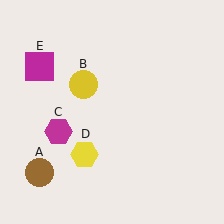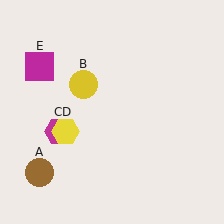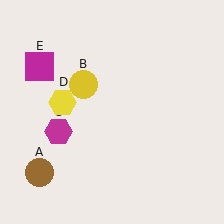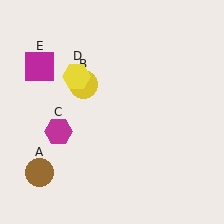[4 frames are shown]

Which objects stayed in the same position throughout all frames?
Brown circle (object A) and yellow circle (object B) and magenta hexagon (object C) and magenta square (object E) remained stationary.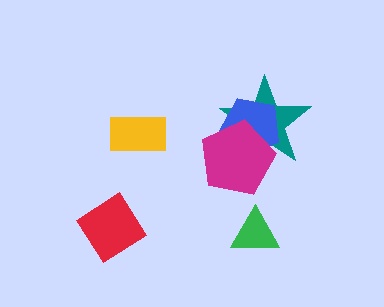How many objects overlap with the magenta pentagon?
2 objects overlap with the magenta pentagon.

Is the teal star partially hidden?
Yes, it is partially covered by another shape.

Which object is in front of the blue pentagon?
The magenta pentagon is in front of the blue pentagon.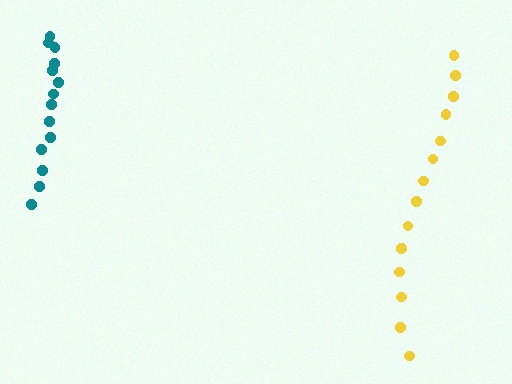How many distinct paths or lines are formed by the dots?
There are 2 distinct paths.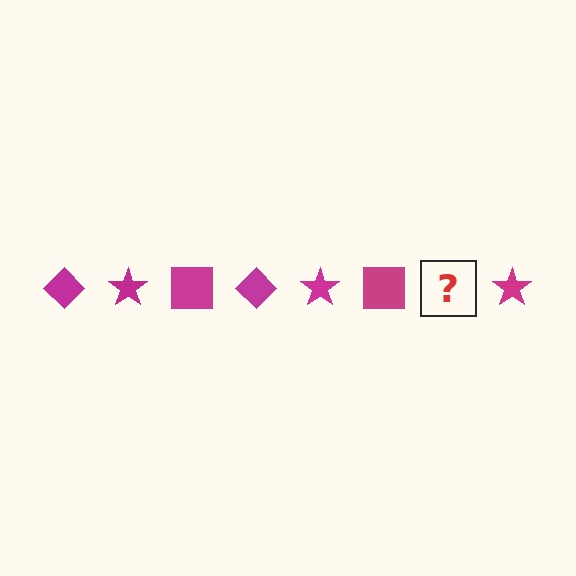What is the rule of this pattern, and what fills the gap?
The rule is that the pattern cycles through diamond, star, square shapes in magenta. The gap should be filled with a magenta diamond.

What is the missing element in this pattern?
The missing element is a magenta diamond.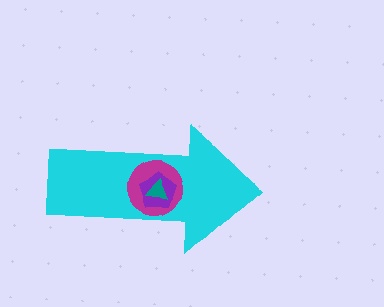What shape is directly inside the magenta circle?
The purple pentagon.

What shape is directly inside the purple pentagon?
The teal triangle.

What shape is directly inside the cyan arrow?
The magenta circle.